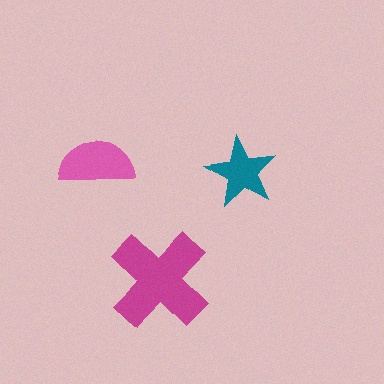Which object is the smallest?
The teal star.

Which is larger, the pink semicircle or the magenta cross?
The magenta cross.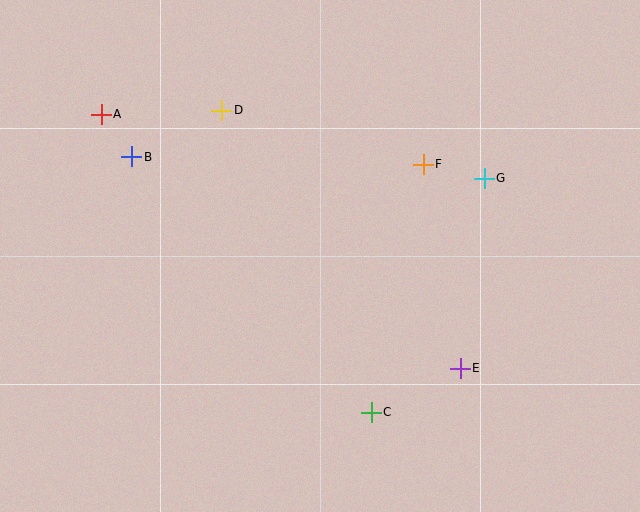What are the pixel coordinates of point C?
Point C is at (371, 412).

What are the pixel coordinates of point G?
Point G is at (484, 178).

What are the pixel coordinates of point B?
Point B is at (132, 157).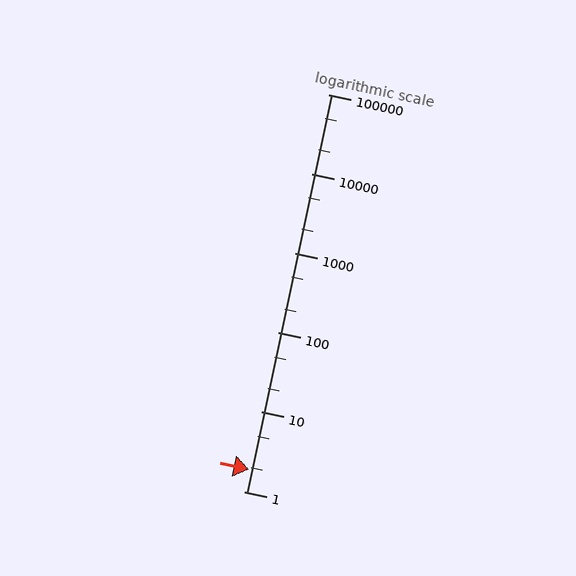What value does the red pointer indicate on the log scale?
The pointer indicates approximately 1.9.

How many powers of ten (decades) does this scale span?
The scale spans 5 decades, from 1 to 100000.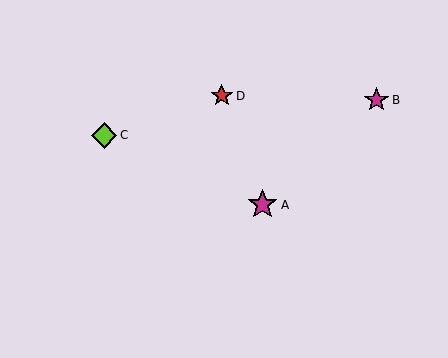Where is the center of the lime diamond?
The center of the lime diamond is at (104, 135).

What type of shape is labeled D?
Shape D is a red star.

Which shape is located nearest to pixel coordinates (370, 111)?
The magenta star (labeled B) at (377, 100) is nearest to that location.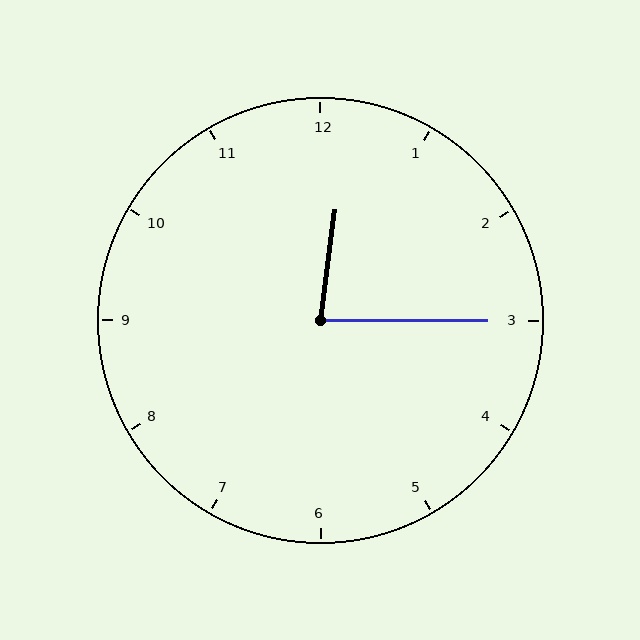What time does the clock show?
12:15.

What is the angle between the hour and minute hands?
Approximately 82 degrees.